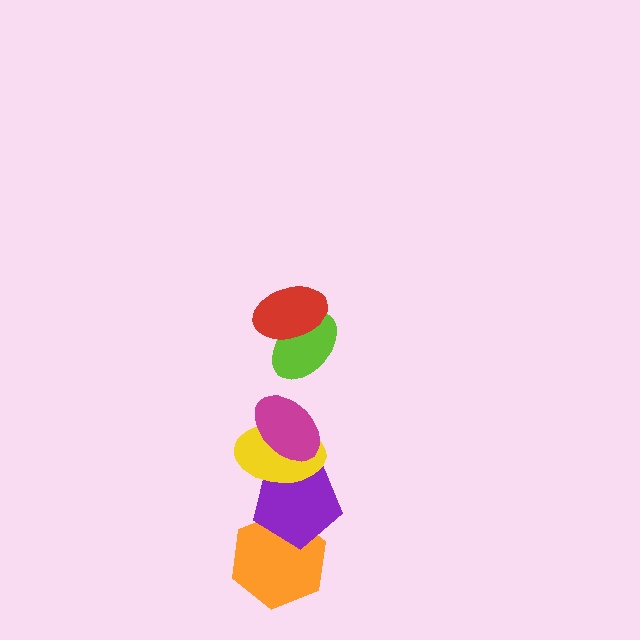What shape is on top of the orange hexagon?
The purple pentagon is on top of the orange hexagon.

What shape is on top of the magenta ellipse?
The lime ellipse is on top of the magenta ellipse.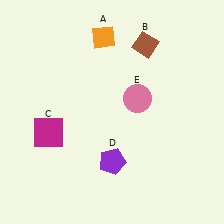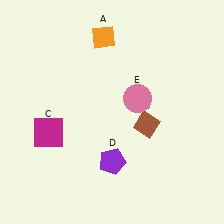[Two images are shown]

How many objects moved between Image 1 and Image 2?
1 object moved between the two images.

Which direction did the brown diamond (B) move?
The brown diamond (B) moved down.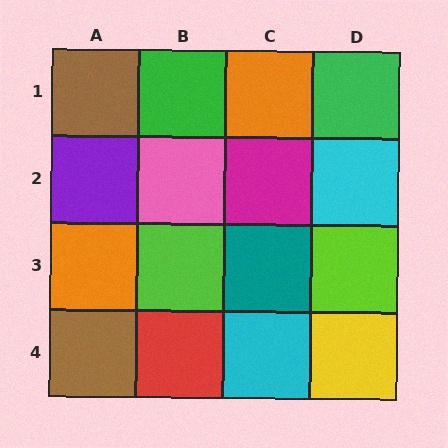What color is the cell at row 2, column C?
Magenta.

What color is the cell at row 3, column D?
Lime.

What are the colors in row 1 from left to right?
Brown, green, orange, green.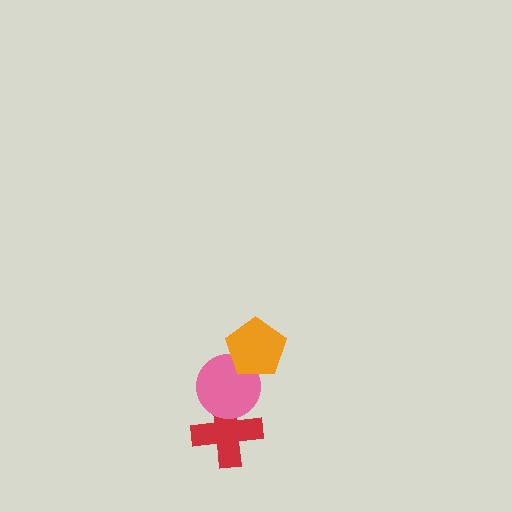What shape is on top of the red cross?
The pink circle is on top of the red cross.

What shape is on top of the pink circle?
The orange pentagon is on top of the pink circle.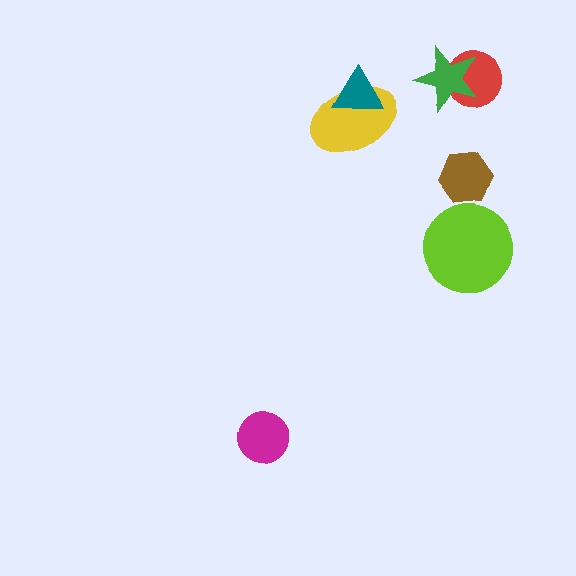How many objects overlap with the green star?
1 object overlaps with the green star.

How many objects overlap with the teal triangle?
1 object overlaps with the teal triangle.